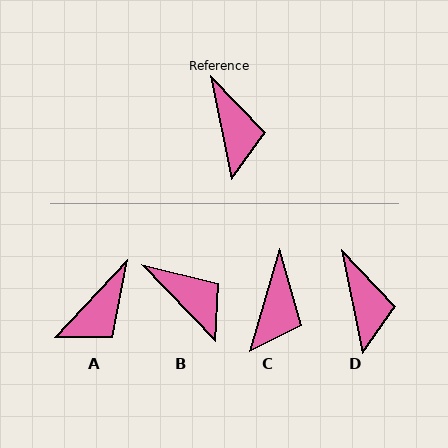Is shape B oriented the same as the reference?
No, it is off by about 32 degrees.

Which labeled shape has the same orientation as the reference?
D.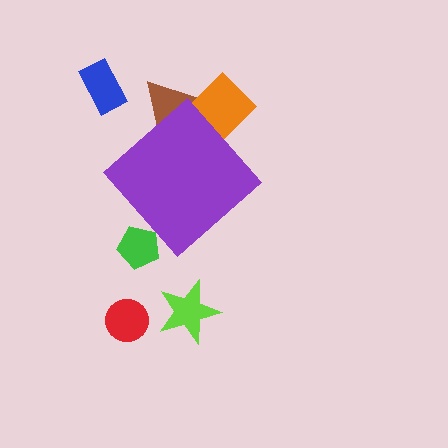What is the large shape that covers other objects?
A purple diamond.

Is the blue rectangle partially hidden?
No, the blue rectangle is fully visible.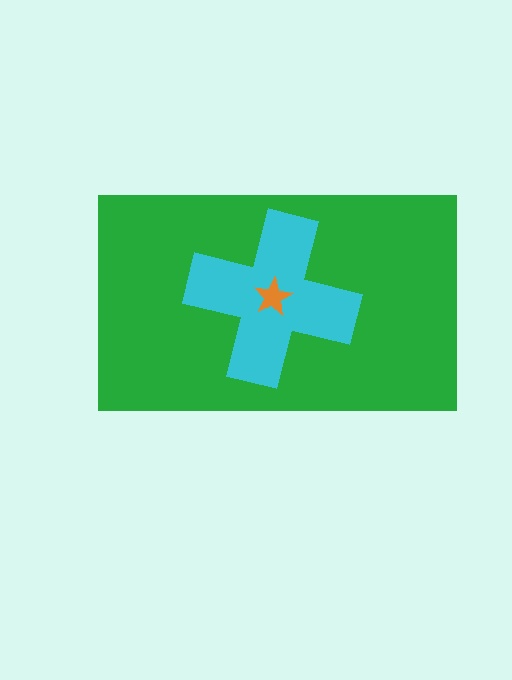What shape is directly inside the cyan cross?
The orange star.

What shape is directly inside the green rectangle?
The cyan cross.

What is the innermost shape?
The orange star.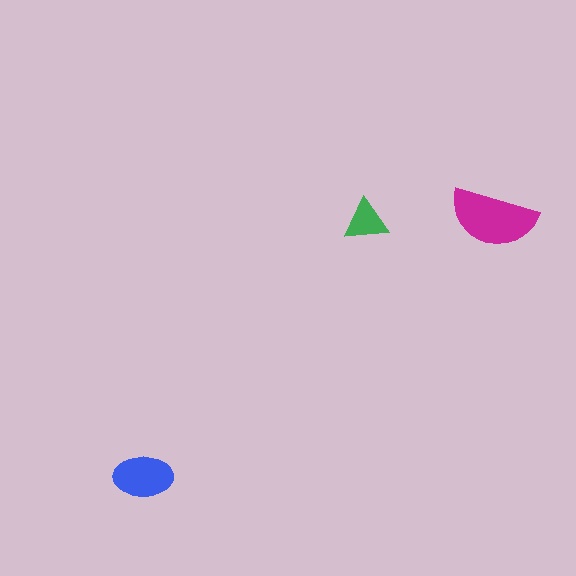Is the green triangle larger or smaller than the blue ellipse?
Smaller.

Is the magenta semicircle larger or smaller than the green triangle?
Larger.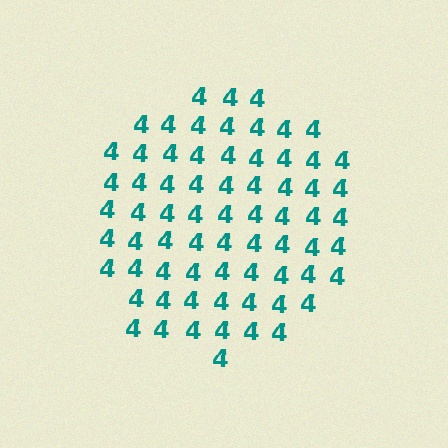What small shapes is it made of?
It is made of small digit 4's.